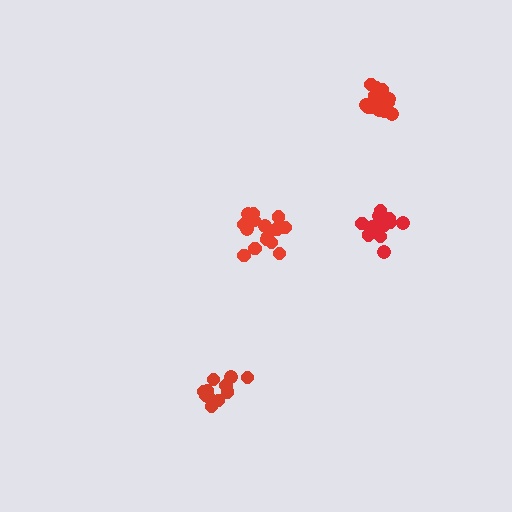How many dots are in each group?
Group 1: 12 dots, Group 2: 17 dots, Group 3: 12 dots, Group 4: 16 dots (57 total).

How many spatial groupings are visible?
There are 4 spatial groupings.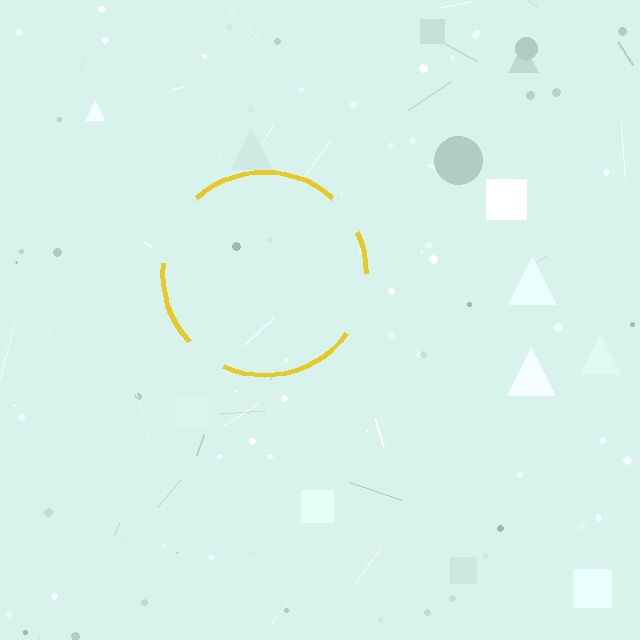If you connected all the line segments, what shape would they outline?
They would outline a circle.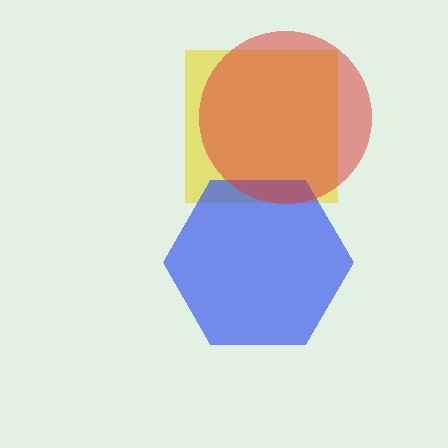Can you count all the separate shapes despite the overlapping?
Yes, there are 3 separate shapes.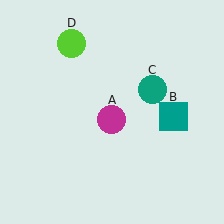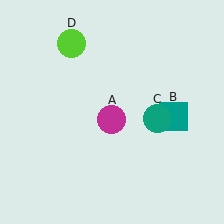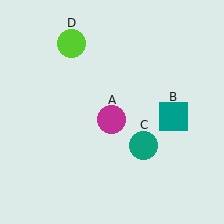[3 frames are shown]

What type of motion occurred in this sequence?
The teal circle (object C) rotated clockwise around the center of the scene.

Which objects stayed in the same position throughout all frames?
Magenta circle (object A) and teal square (object B) and lime circle (object D) remained stationary.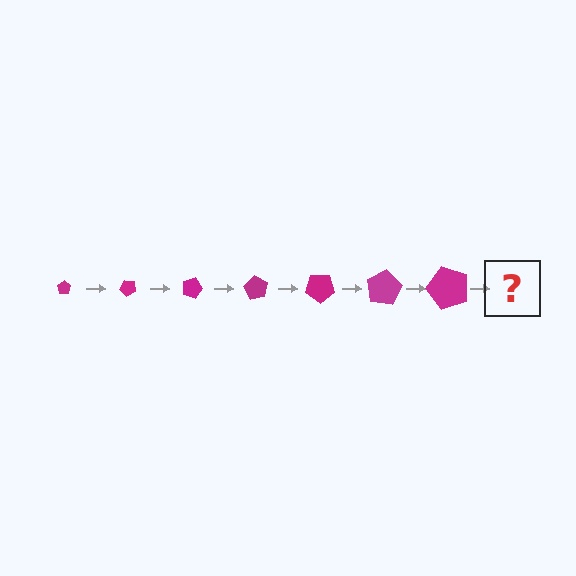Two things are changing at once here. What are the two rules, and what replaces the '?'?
The two rules are that the pentagon grows larger each step and it rotates 45 degrees each step. The '?' should be a pentagon, larger than the previous one and rotated 315 degrees from the start.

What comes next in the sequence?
The next element should be a pentagon, larger than the previous one and rotated 315 degrees from the start.